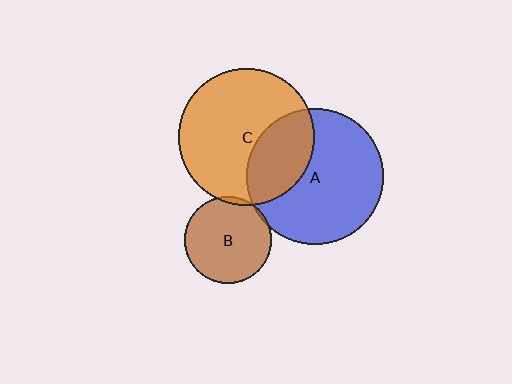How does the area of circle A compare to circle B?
Approximately 2.5 times.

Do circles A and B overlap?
Yes.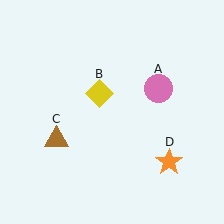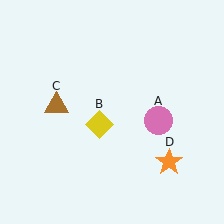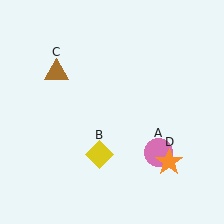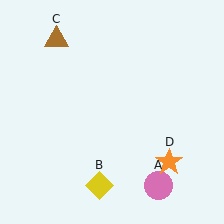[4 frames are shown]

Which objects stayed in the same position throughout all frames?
Orange star (object D) remained stationary.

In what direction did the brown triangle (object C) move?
The brown triangle (object C) moved up.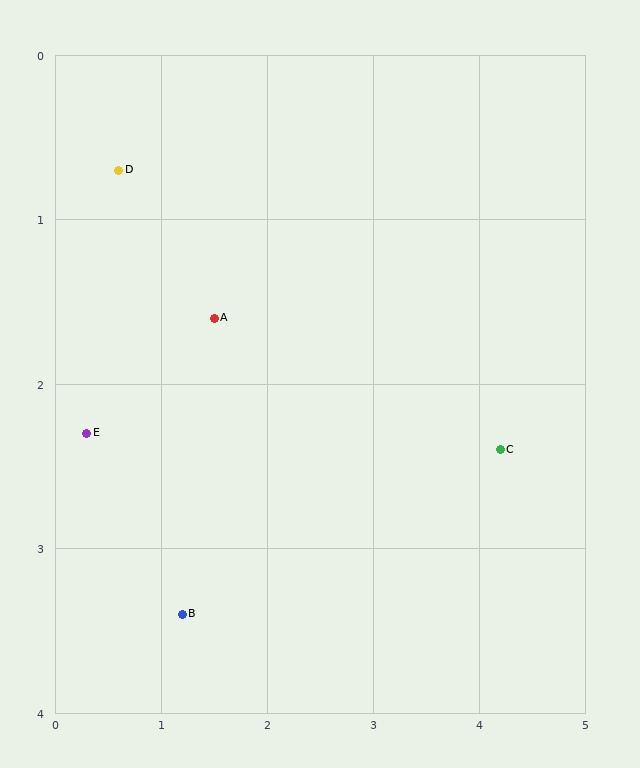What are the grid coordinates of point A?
Point A is at approximately (1.5, 1.6).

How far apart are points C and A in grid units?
Points C and A are about 2.8 grid units apart.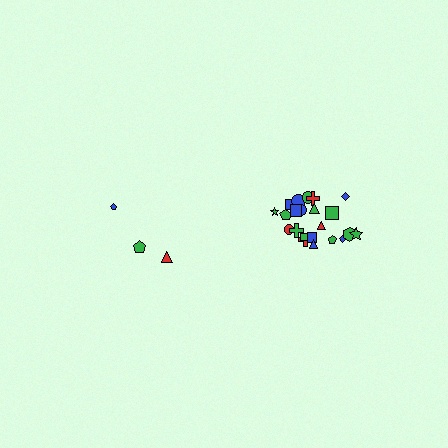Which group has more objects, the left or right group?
The right group.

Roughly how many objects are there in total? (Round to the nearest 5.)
Roughly 25 objects in total.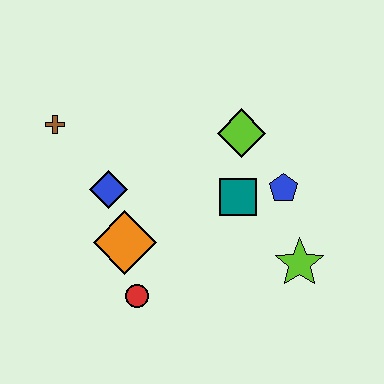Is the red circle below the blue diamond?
Yes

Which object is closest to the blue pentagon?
The teal square is closest to the blue pentagon.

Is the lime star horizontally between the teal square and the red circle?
No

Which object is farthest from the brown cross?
The lime star is farthest from the brown cross.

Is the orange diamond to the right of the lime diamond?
No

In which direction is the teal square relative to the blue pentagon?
The teal square is to the left of the blue pentagon.